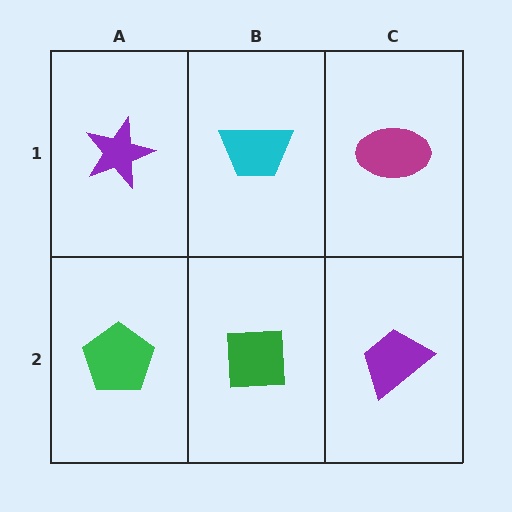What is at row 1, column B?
A cyan trapezoid.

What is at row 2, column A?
A green pentagon.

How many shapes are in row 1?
3 shapes.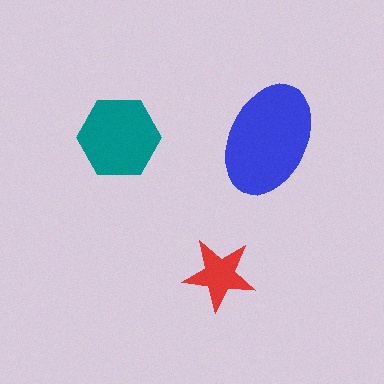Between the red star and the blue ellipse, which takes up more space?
The blue ellipse.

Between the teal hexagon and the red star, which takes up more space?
The teal hexagon.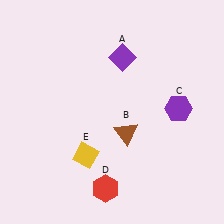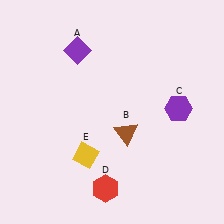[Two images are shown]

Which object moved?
The purple diamond (A) moved left.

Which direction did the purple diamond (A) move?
The purple diamond (A) moved left.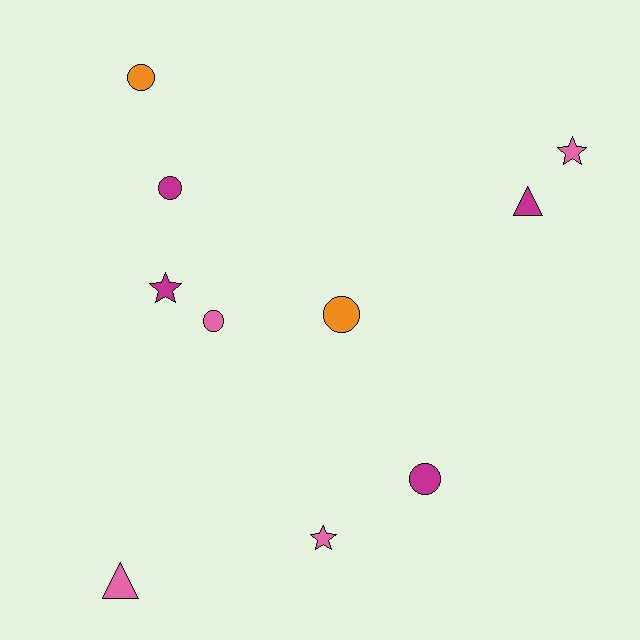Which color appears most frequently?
Magenta, with 4 objects.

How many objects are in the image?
There are 10 objects.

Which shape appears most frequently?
Circle, with 5 objects.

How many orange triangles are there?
There are no orange triangles.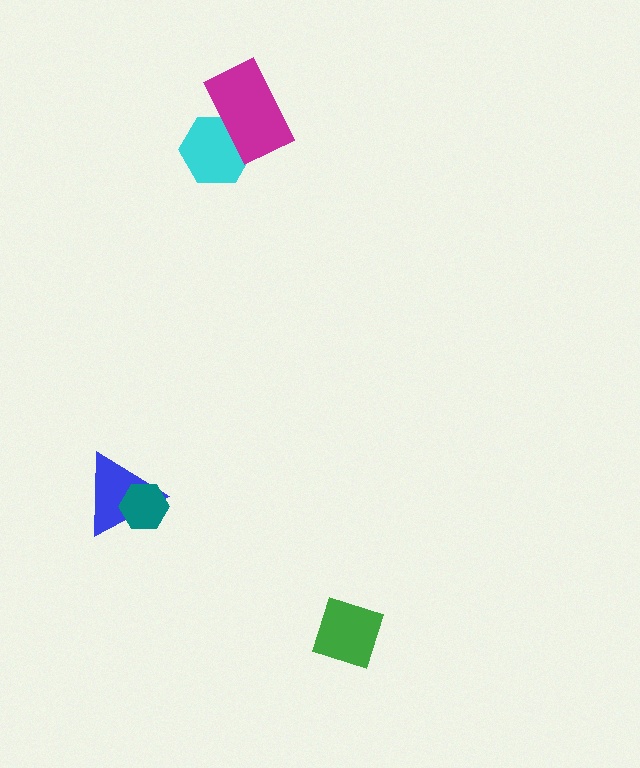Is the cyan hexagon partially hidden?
Yes, it is partially covered by another shape.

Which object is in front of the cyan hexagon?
The magenta rectangle is in front of the cyan hexagon.